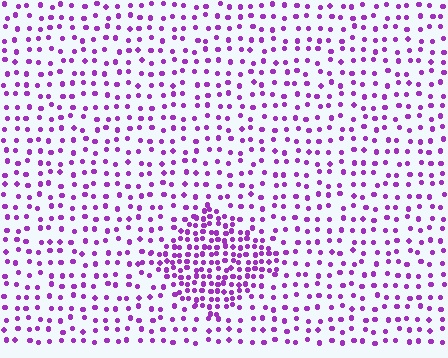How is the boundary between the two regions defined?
The boundary is defined by a change in element density (approximately 2.3x ratio). All elements are the same color, size, and shape.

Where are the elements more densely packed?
The elements are more densely packed inside the diamond boundary.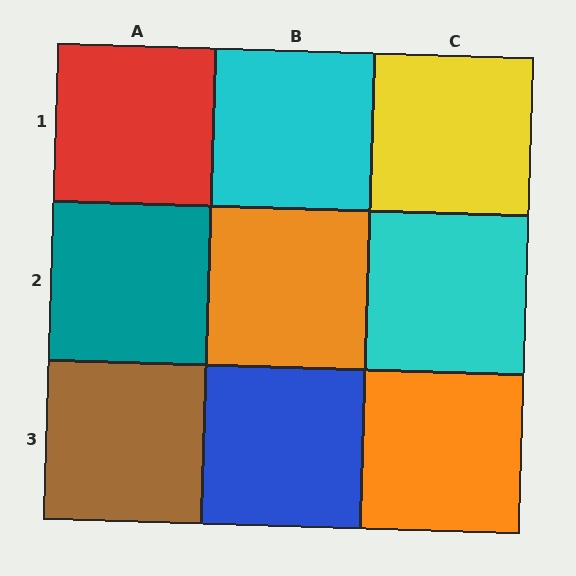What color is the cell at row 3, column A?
Brown.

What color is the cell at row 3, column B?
Blue.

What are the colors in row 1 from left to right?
Red, cyan, yellow.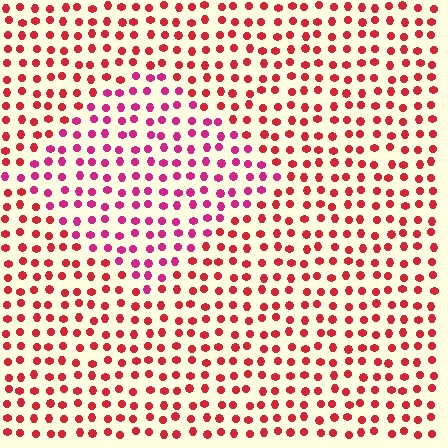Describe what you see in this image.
The image is filled with small red elements in a uniform arrangement. A diamond-shaped region is visible where the elements are tinted to a slightly different hue, forming a subtle color boundary.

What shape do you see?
I see a diamond.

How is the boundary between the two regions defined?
The boundary is defined purely by a slight shift in hue (about 30 degrees). Spacing, size, and orientation are identical on both sides.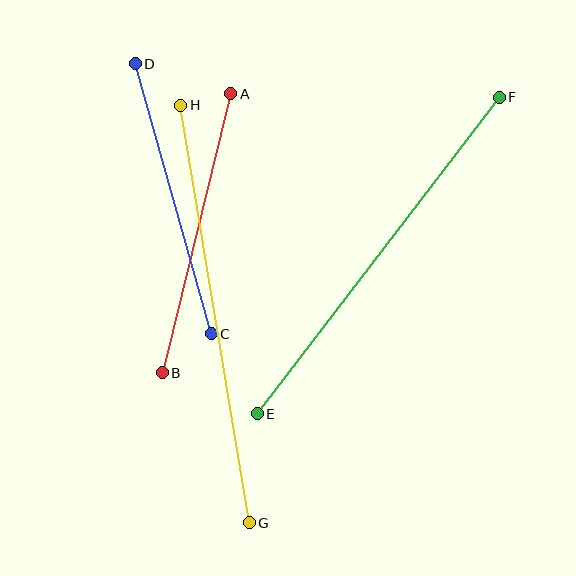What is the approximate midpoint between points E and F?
The midpoint is at approximately (378, 255) pixels.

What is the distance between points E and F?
The distance is approximately 399 pixels.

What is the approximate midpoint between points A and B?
The midpoint is at approximately (197, 233) pixels.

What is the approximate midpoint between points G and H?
The midpoint is at approximately (215, 314) pixels.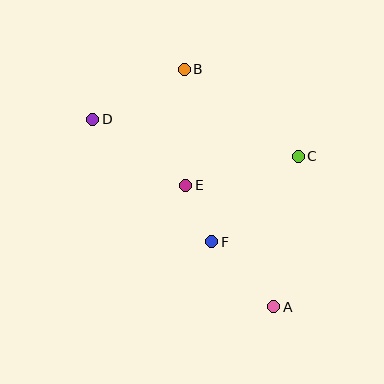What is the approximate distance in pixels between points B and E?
The distance between B and E is approximately 116 pixels.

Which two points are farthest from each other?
Points A and D are farthest from each other.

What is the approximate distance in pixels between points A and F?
The distance between A and F is approximately 90 pixels.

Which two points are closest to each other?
Points E and F are closest to each other.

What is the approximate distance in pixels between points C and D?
The distance between C and D is approximately 209 pixels.